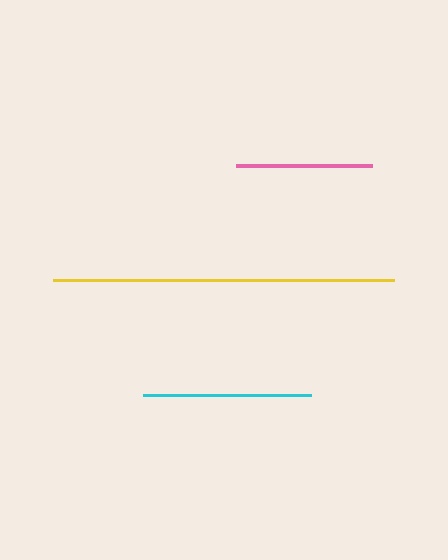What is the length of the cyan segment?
The cyan segment is approximately 168 pixels long.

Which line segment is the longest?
The yellow line is the longest at approximately 340 pixels.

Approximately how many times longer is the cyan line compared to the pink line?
The cyan line is approximately 1.2 times the length of the pink line.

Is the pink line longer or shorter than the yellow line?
The yellow line is longer than the pink line.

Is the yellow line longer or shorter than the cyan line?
The yellow line is longer than the cyan line.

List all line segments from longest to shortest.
From longest to shortest: yellow, cyan, pink.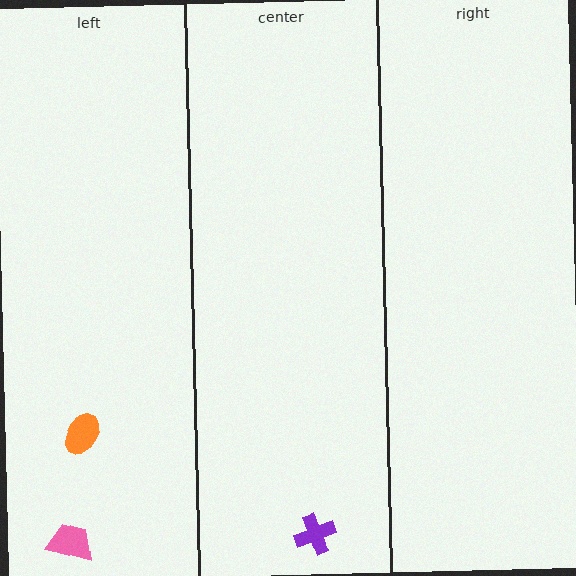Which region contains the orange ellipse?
The left region.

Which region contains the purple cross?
The center region.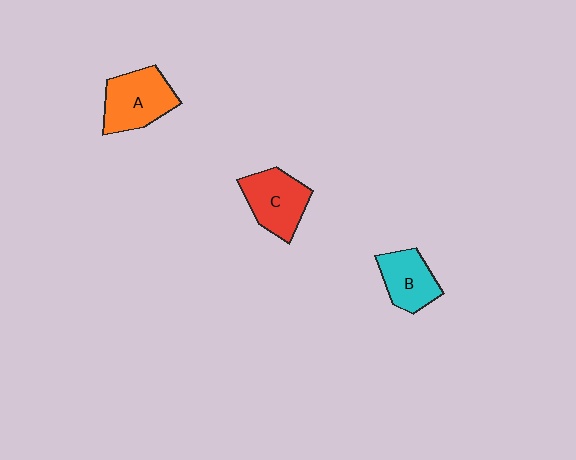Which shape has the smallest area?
Shape B (cyan).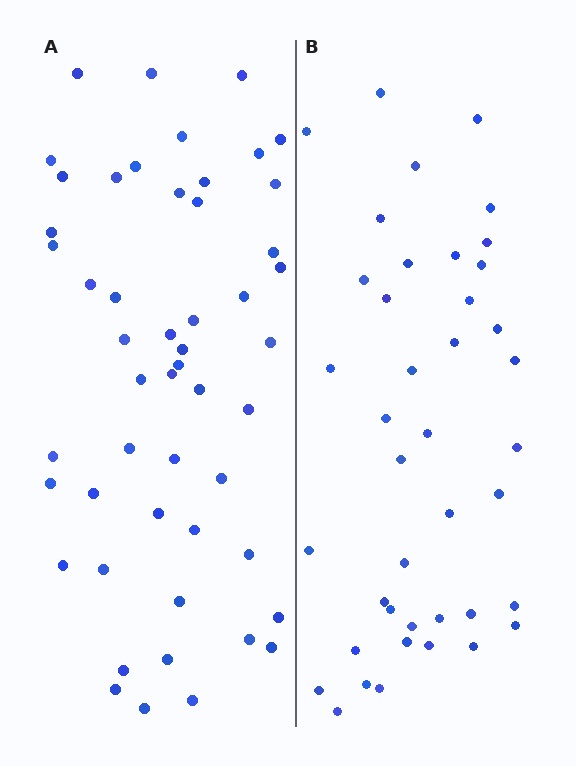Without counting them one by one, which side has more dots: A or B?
Region A (the left region) has more dots.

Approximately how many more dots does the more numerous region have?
Region A has roughly 10 or so more dots than region B.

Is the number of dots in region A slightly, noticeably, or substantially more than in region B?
Region A has only slightly more — the two regions are fairly close. The ratio is roughly 1.2 to 1.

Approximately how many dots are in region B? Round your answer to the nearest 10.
About 40 dots. (The exact count is 41, which rounds to 40.)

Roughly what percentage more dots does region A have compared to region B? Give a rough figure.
About 25% more.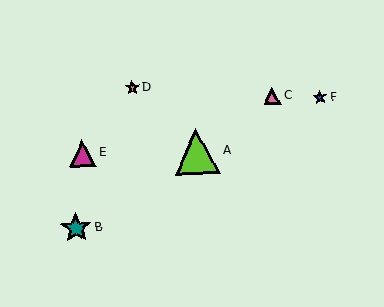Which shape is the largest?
The lime triangle (labeled A) is the largest.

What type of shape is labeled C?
Shape C is a pink triangle.